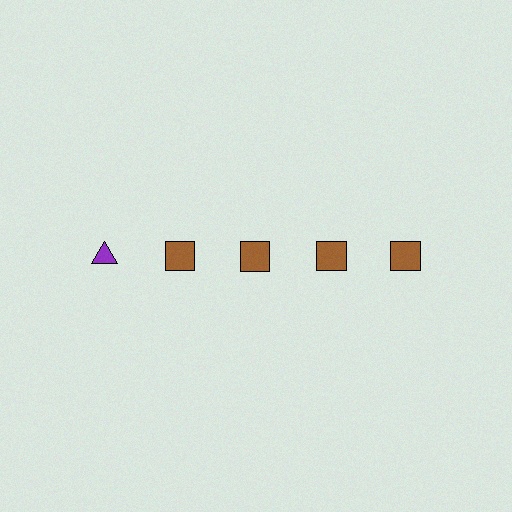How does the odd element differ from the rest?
It differs in both color (purple instead of brown) and shape (triangle instead of square).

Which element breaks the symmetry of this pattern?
The purple triangle in the top row, leftmost column breaks the symmetry. All other shapes are brown squares.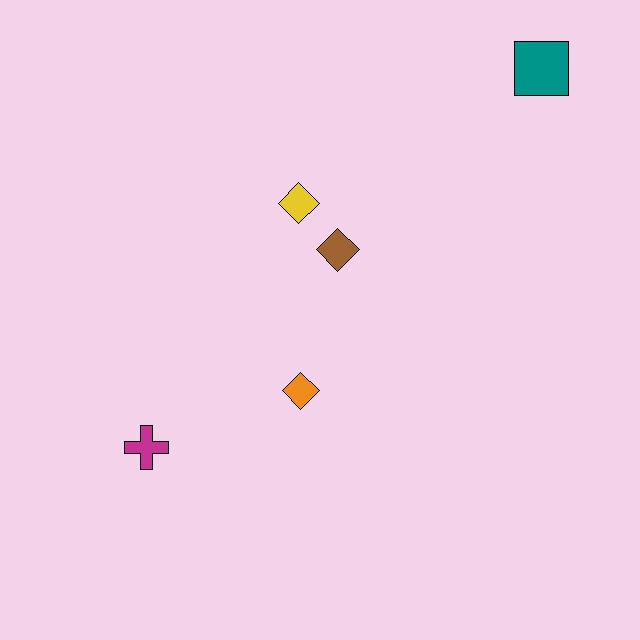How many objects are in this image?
There are 5 objects.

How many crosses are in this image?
There is 1 cross.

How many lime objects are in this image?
There are no lime objects.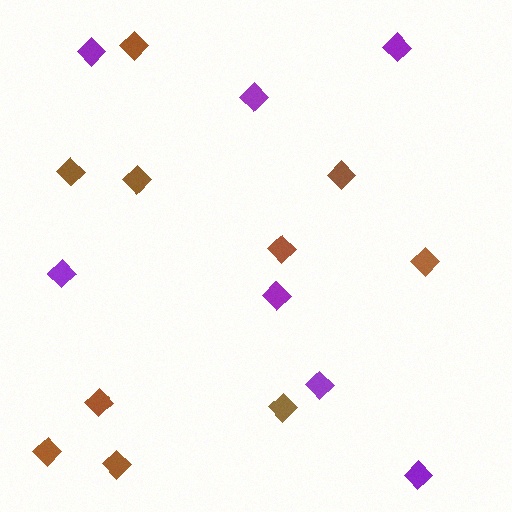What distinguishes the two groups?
There are 2 groups: one group of purple diamonds (7) and one group of brown diamonds (10).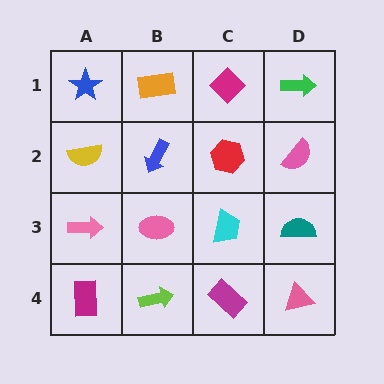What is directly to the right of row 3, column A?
A pink ellipse.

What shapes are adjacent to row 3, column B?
A blue arrow (row 2, column B), a lime arrow (row 4, column B), a pink arrow (row 3, column A), a cyan trapezoid (row 3, column C).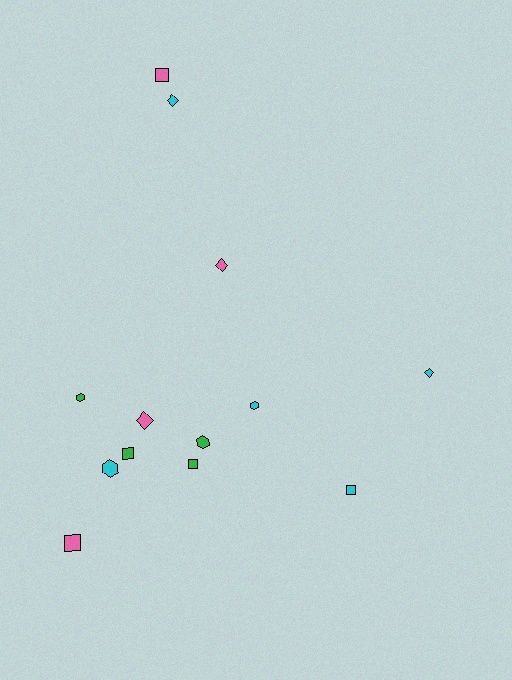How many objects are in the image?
There are 13 objects.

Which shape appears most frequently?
Square, with 5 objects.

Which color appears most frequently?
Cyan, with 5 objects.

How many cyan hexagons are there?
There are 2 cyan hexagons.